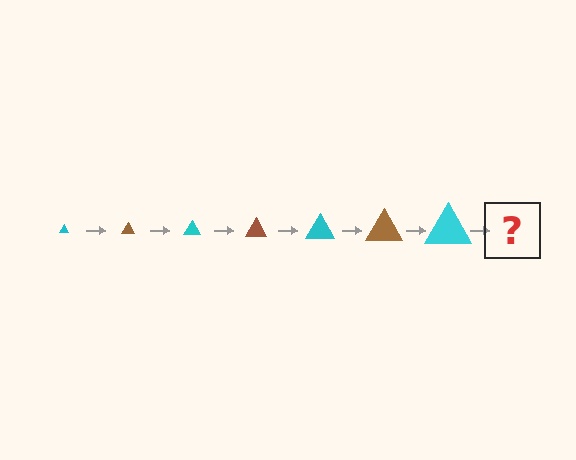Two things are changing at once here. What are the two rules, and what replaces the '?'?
The two rules are that the triangle grows larger each step and the color cycles through cyan and brown. The '?' should be a brown triangle, larger than the previous one.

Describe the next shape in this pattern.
It should be a brown triangle, larger than the previous one.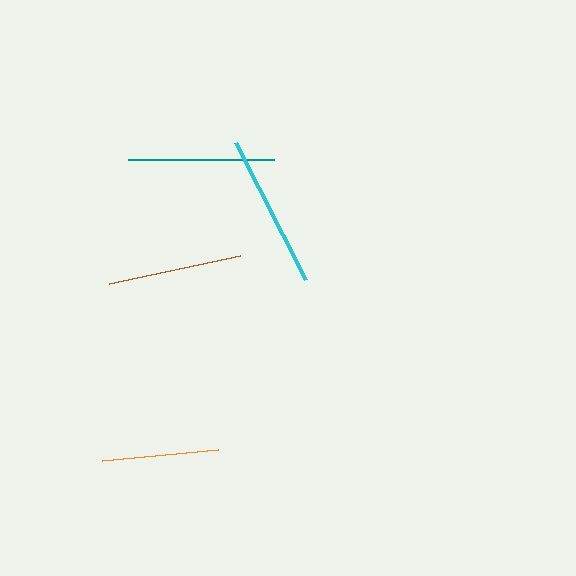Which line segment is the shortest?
The orange line is the shortest at approximately 117 pixels.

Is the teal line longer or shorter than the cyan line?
The cyan line is longer than the teal line.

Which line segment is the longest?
The cyan line is the longest at approximately 154 pixels.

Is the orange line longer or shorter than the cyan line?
The cyan line is longer than the orange line.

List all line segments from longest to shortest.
From longest to shortest: cyan, teal, brown, orange.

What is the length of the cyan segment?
The cyan segment is approximately 154 pixels long.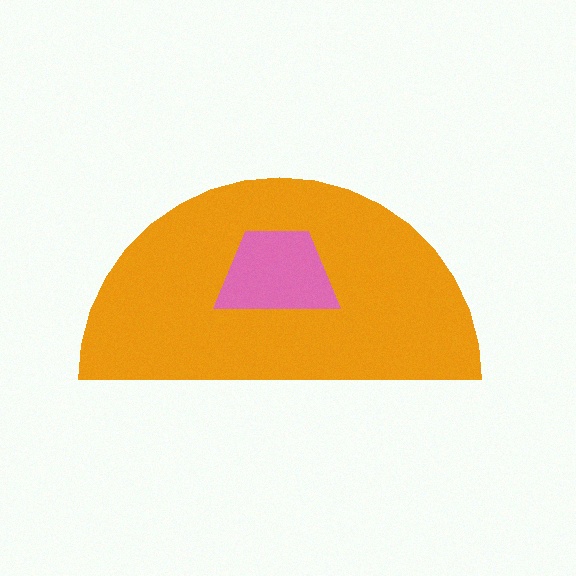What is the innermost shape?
The pink trapezoid.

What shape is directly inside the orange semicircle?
The pink trapezoid.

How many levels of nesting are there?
2.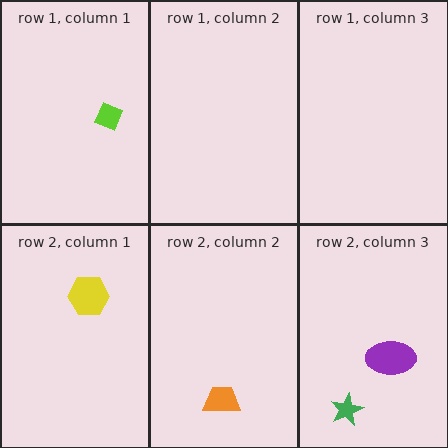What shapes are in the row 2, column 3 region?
The purple ellipse, the green star.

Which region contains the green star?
The row 2, column 3 region.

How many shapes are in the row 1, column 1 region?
1.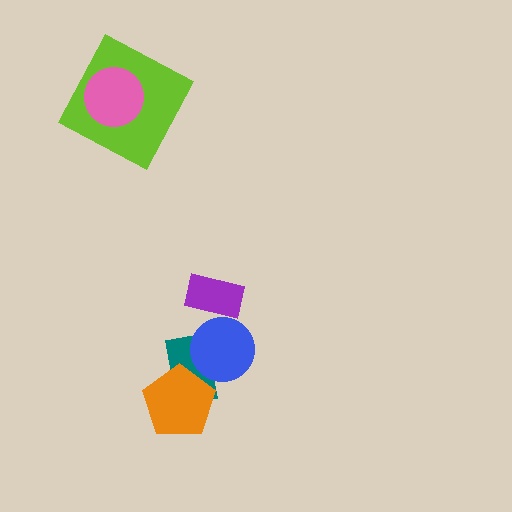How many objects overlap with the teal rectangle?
2 objects overlap with the teal rectangle.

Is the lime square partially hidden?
Yes, it is partially covered by another shape.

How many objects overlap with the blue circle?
1 object overlaps with the blue circle.